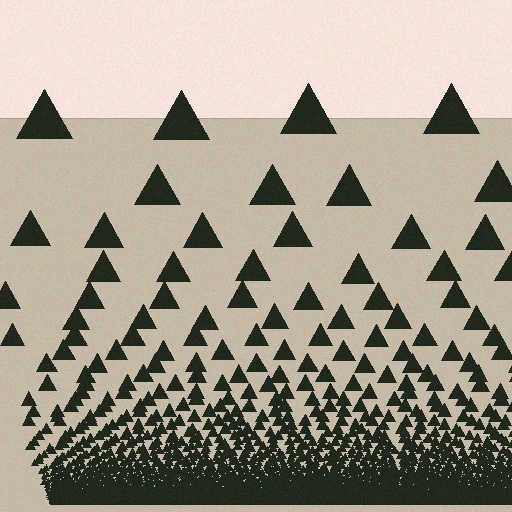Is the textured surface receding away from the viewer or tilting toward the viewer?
The surface appears to tilt toward the viewer. Texture elements get larger and sparser toward the top.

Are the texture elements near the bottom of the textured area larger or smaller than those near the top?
Smaller. The gradient is inverted — elements near the bottom are smaller and denser.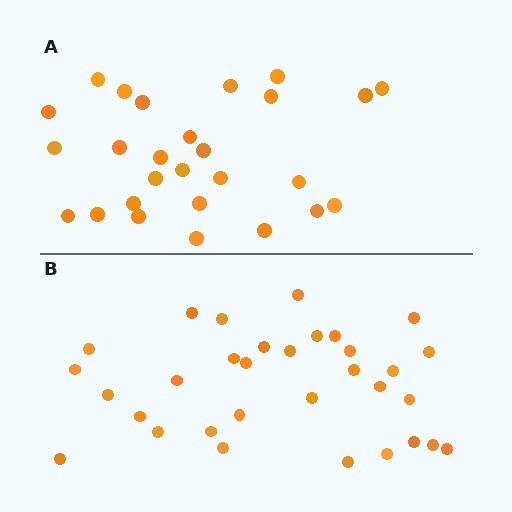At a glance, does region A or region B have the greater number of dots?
Region B (the bottom region) has more dots.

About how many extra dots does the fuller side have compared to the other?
Region B has about 5 more dots than region A.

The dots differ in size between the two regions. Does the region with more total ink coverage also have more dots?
No. Region A has more total ink coverage because its dots are larger, but region B actually contains more individual dots. Total area can be misleading — the number of items is what matters here.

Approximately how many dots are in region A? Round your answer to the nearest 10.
About 30 dots. (The exact count is 27, which rounds to 30.)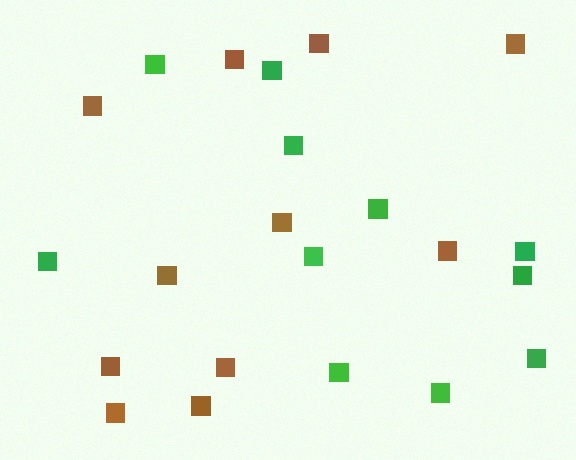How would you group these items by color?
There are 2 groups: one group of brown squares (11) and one group of green squares (11).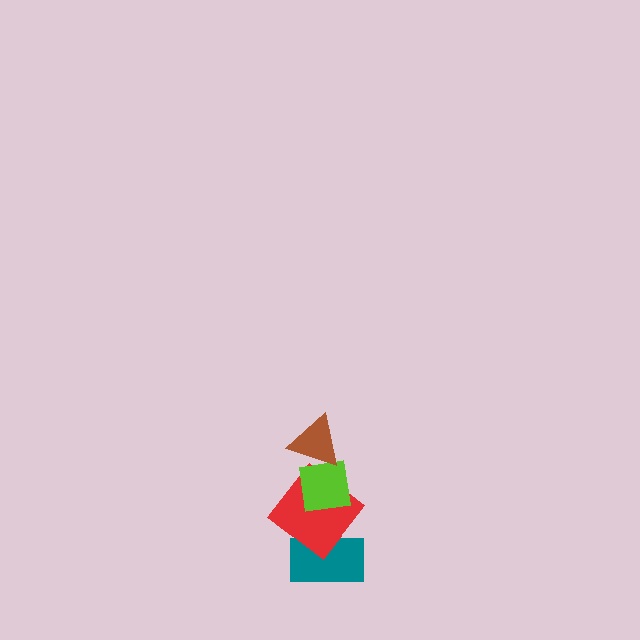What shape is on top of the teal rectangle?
The red diamond is on top of the teal rectangle.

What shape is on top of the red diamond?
The lime square is on top of the red diamond.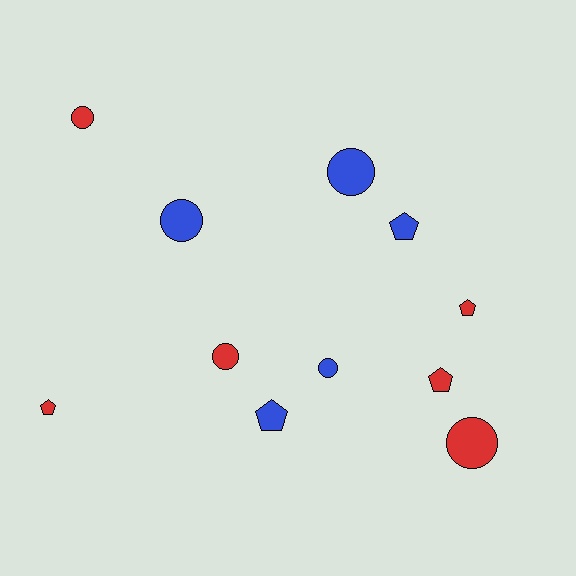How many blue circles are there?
There are 3 blue circles.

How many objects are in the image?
There are 11 objects.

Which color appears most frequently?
Red, with 6 objects.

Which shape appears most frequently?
Circle, with 6 objects.